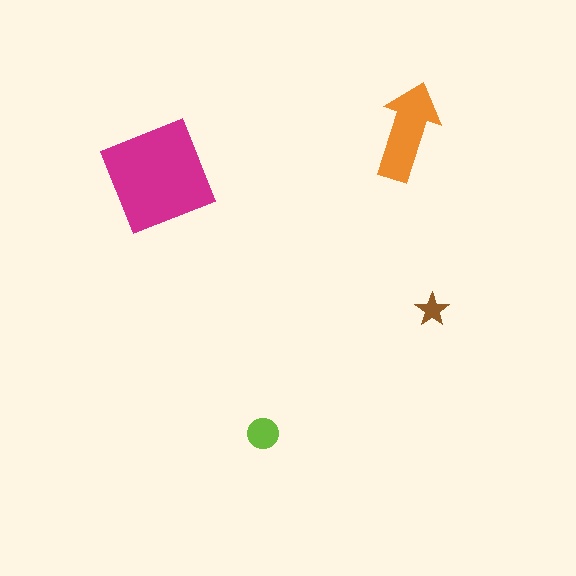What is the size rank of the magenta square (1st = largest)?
1st.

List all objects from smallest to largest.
The brown star, the lime circle, the orange arrow, the magenta square.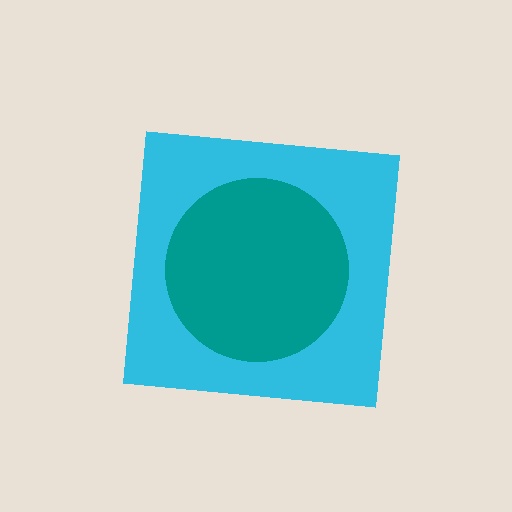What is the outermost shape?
The cyan square.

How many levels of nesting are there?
2.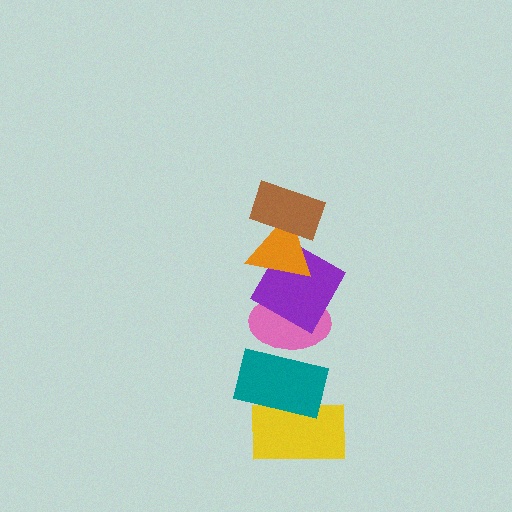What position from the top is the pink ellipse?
The pink ellipse is 4th from the top.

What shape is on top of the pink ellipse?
The purple square is on top of the pink ellipse.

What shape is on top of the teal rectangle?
The pink ellipse is on top of the teal rectangle.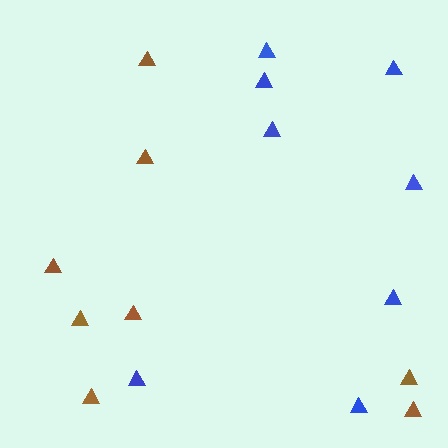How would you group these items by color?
There are 2 groups: one group of blue triangles (8) and one group of brown triangles (8).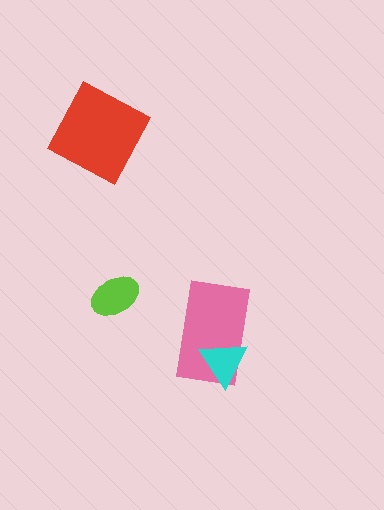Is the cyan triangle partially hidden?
No, no other shape covers it.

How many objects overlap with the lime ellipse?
0 objects overlap with the lime ellipse.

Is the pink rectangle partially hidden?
Yes, it is partially covered by another shape.